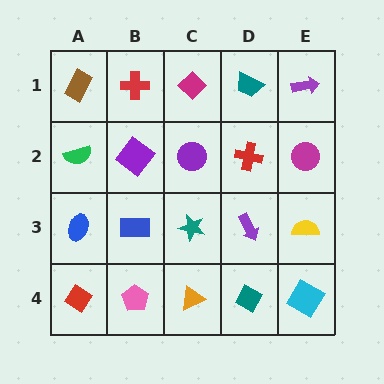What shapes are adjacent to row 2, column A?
A brown rectangle (row 1, column A), a blue ellipse (row 3, column A), a purple diamond (row 2, column B).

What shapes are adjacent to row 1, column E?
A magenta circle (row 2, column E), a teal trapezoid (row 1, column D).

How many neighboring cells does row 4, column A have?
2.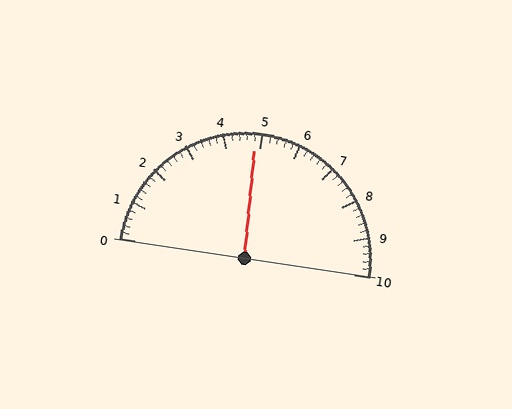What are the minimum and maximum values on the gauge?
The gauge ranges from 0 to 10.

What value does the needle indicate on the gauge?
The needle indicates approximately 4.8.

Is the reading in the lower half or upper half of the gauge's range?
The reading is in the lower half of the range (0 to 10).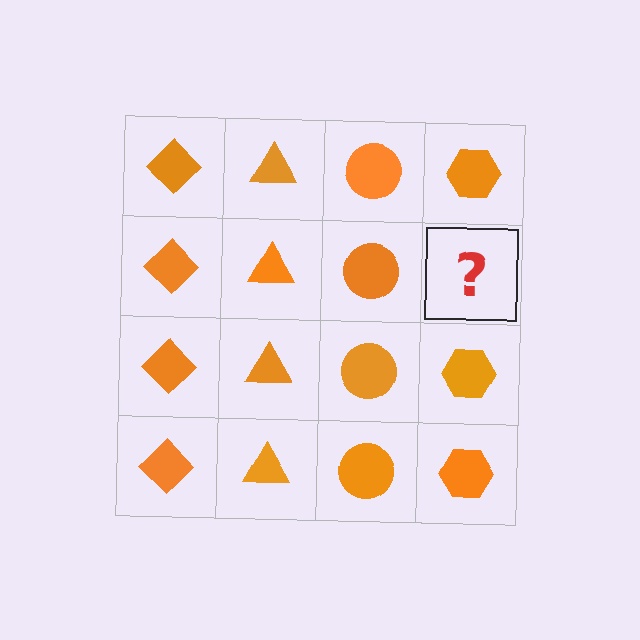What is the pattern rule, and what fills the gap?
The rule is that each column has a consistent shape. The gap should be filled with an orange hexagon.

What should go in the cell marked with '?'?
The missing cell should contain an orange hexagon.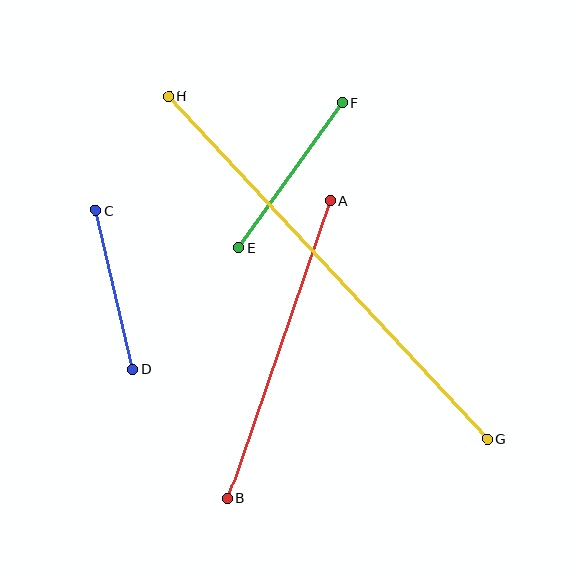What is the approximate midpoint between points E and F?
The midpoint is at approximately (291, 175) pixels.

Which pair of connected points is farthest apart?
Points G and H are farthest apart.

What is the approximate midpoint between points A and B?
The midpoint is at approximately (279, 350) pixels.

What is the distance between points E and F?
The distance is approximately 178 pixels.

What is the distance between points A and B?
The distance is approximately 314 pixels.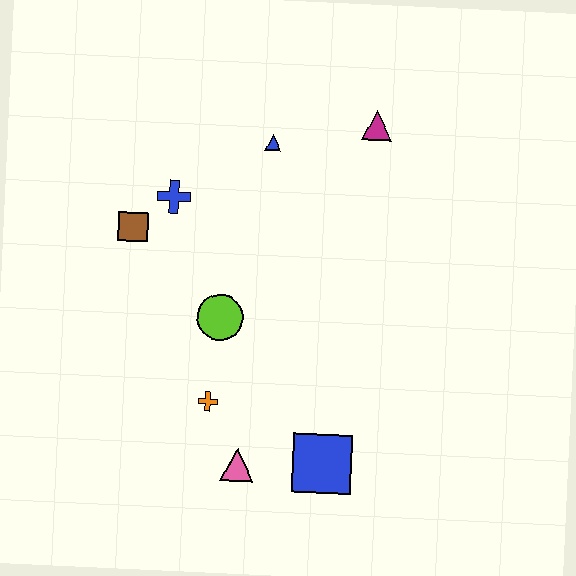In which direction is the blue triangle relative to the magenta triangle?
The blue triangle is to the left of the magenta triangle.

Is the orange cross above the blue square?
Yes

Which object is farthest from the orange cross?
The magenta triangle is farthest from the orange cross.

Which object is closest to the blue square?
The pink triangle is closest to the blue square.